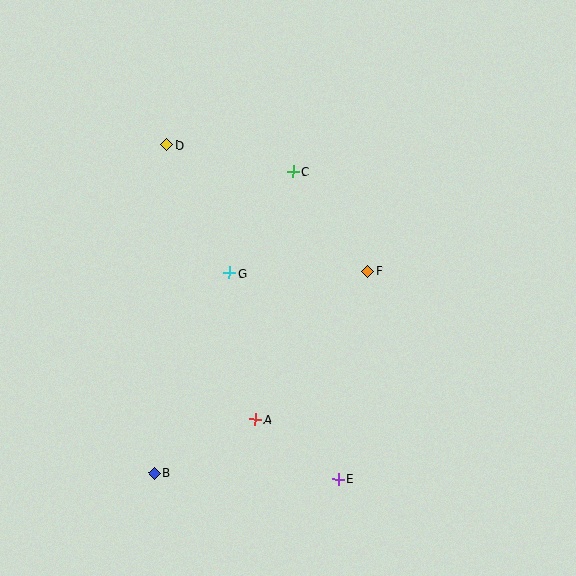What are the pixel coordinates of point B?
Point B is at (154, 473).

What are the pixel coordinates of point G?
Point G is at (229, 273).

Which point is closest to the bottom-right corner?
Point E is closest to the bottom-right corner.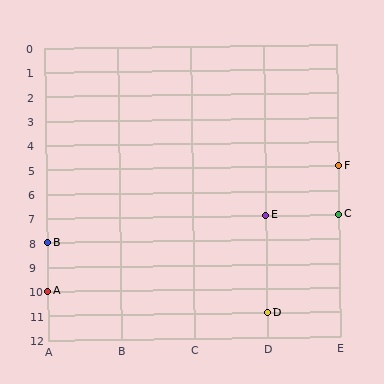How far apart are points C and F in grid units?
Points C and F are 2 rows apart.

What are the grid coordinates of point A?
Point A is at grid coordinates (A, 10).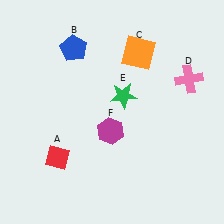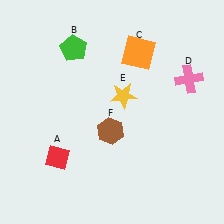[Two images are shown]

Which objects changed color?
B changed from blue to green. E changed from green to yellow. F changed from magenta to brown.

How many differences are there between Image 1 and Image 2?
There are 3 differences between the two images.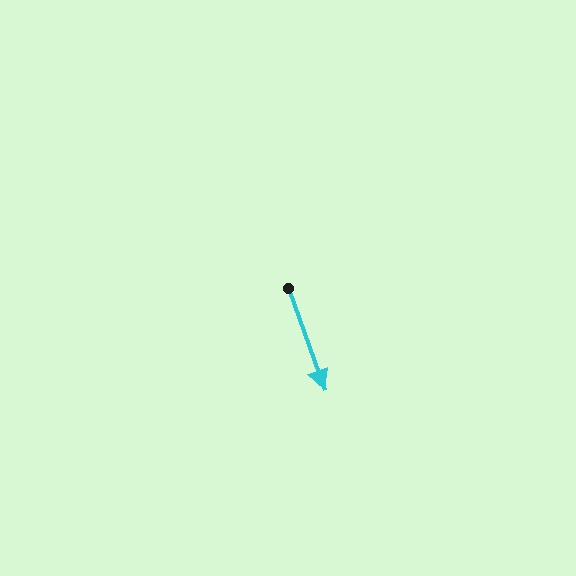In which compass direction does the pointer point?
South.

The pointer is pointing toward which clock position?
Roughly 5 o'clock.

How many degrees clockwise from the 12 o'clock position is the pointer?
Approximately 160 degrees.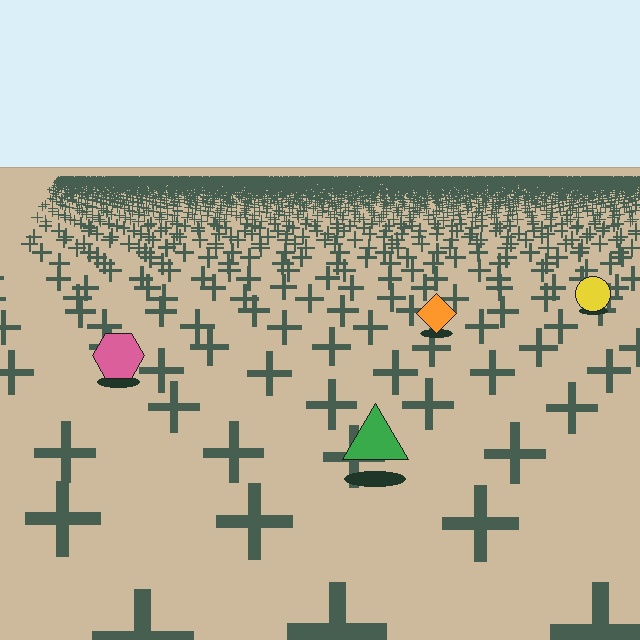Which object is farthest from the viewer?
The yellow circle is farthest from the viewer. It appears smaller and the ground texture around it is denser.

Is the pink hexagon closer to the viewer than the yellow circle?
Yes. The pink hexagon is closer — you can tell from the texture gradient: the ground texture is coarser near it.